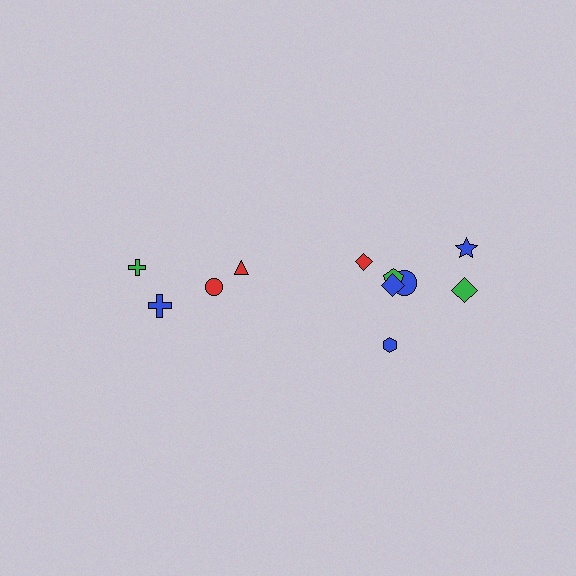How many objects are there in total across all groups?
There are 11 objects.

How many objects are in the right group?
There are 7 objects.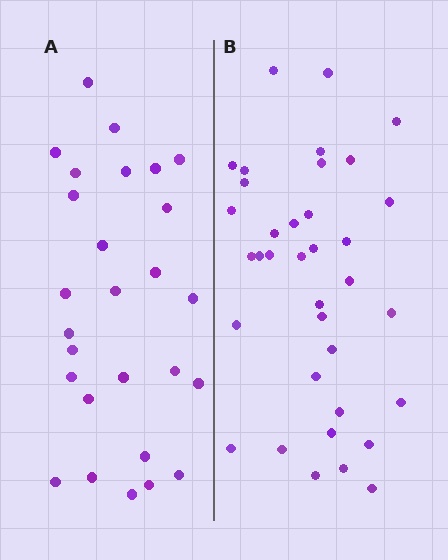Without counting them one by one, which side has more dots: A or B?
Region B (the right region) has more dots.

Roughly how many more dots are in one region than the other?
Region B has roughly 8 or so more dots than region A.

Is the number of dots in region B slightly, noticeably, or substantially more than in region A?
Region B has noticeably more, but not dramatically so. The ratio is roughly 1.3 to 1.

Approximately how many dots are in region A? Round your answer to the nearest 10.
About 30 dots. (The exact count is 27, which rounds to 30.)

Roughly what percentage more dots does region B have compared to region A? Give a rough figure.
About 35% more.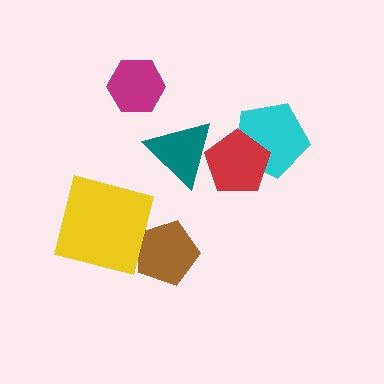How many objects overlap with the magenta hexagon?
0 objects overlap with the magenta hexagon.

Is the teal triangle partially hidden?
Yes, it is partially covered by another shape.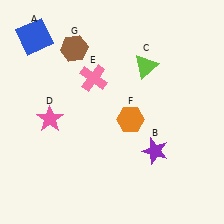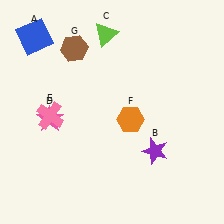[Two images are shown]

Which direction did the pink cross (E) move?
The pink cross (E) moved left.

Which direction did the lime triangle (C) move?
The lime triangle (C) moved left.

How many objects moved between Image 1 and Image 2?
2 objects moved between the two images.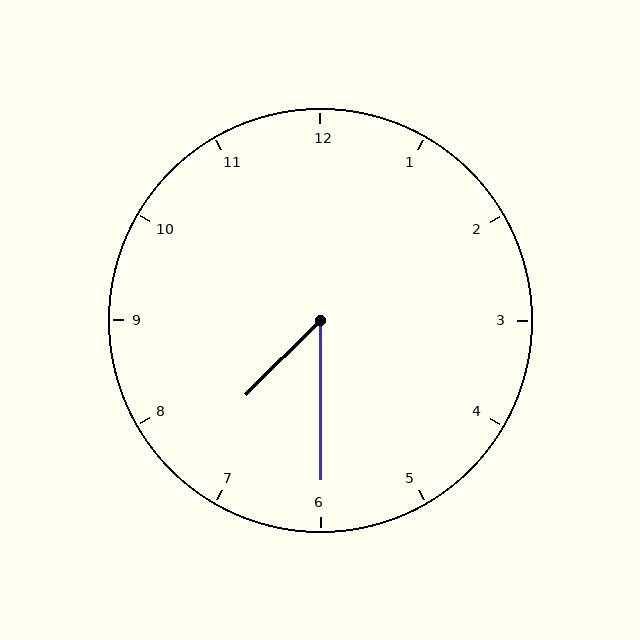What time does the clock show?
7:30.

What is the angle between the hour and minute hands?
Approximately 45 degrees.